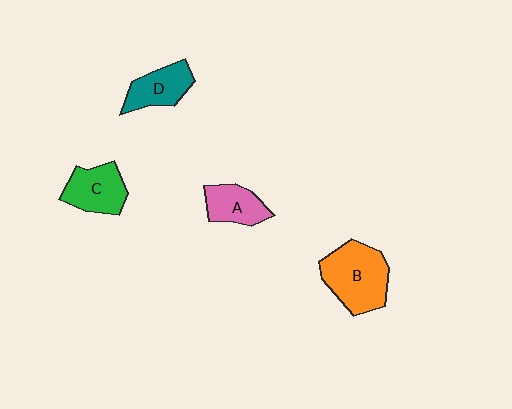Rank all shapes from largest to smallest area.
From largest to smallest: B (orange), C (green), D (teal), A (pink).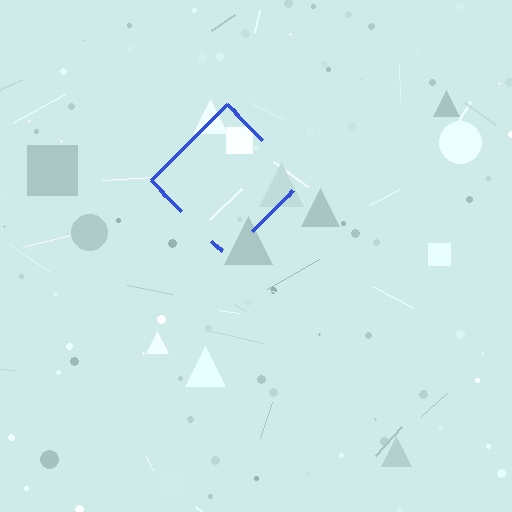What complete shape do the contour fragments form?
The contour fragments form a diamond.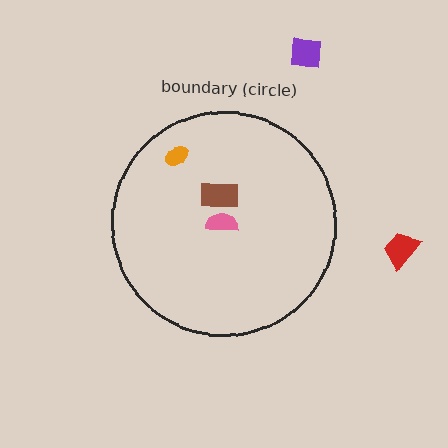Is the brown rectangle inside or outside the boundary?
Inside.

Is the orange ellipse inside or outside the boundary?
Inside.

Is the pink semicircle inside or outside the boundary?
Inside.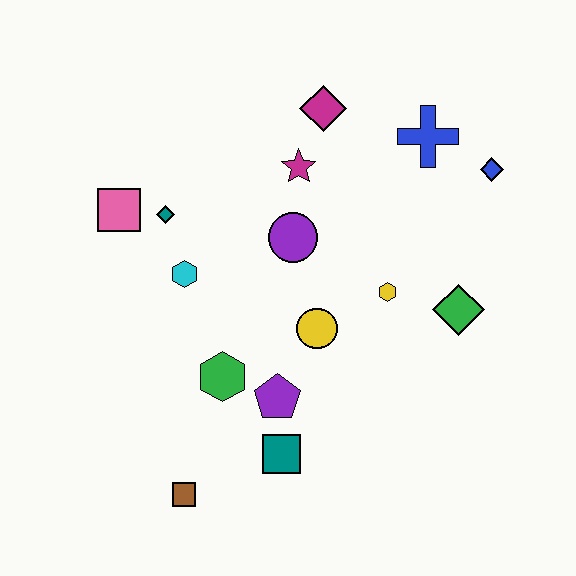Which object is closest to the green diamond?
The yellow hexagon is closest to the green diamond.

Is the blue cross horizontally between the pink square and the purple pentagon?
No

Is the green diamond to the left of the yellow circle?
No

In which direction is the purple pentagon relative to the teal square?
The purple pentagon is above the teal square.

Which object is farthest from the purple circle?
The brown square is farthest from the purple circle.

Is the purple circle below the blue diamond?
Yes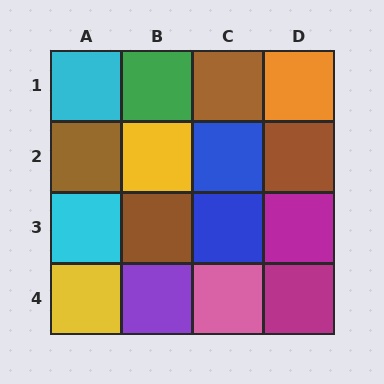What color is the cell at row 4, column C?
Pink.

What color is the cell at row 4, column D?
Magenta.